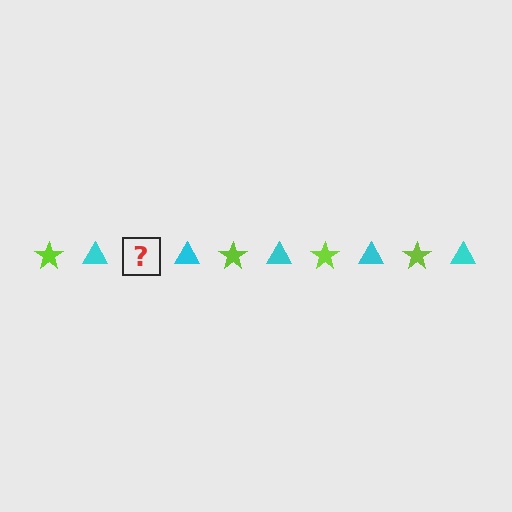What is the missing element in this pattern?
The missing element is a lime star.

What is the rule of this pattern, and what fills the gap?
The rule is that the pattern alternates between lime star and cyan triangle. The gap should be filled with a lime star.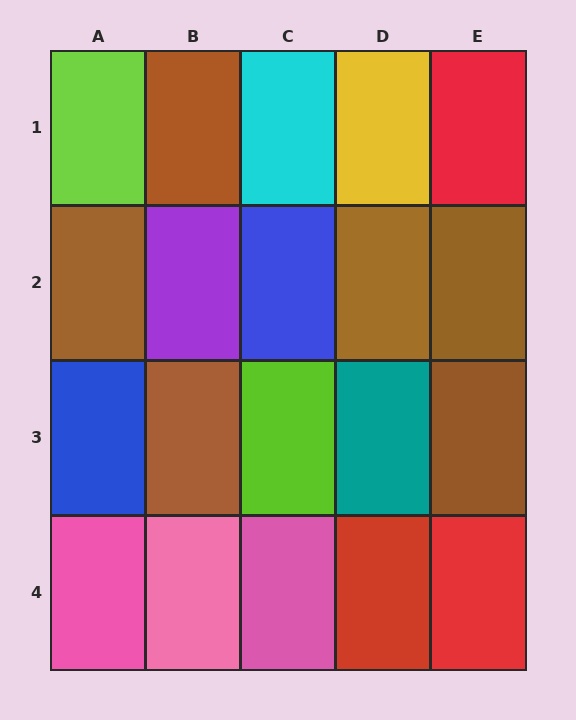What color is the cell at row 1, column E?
Red.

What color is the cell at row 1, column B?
Brown.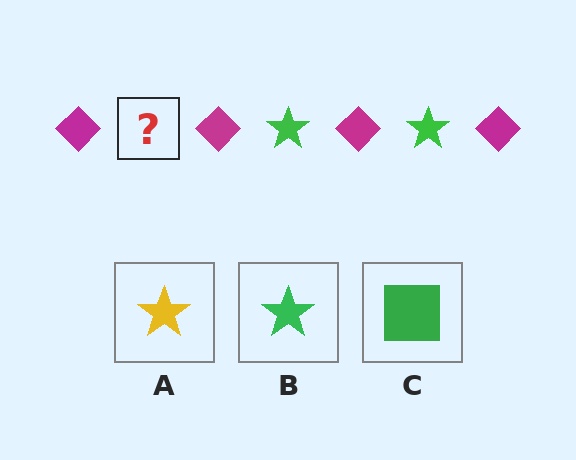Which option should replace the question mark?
Option B.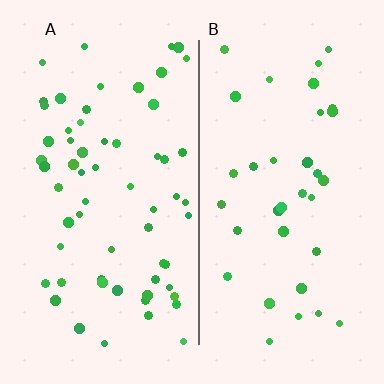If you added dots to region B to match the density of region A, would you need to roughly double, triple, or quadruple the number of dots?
Approximately double.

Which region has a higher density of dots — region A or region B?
A (the left).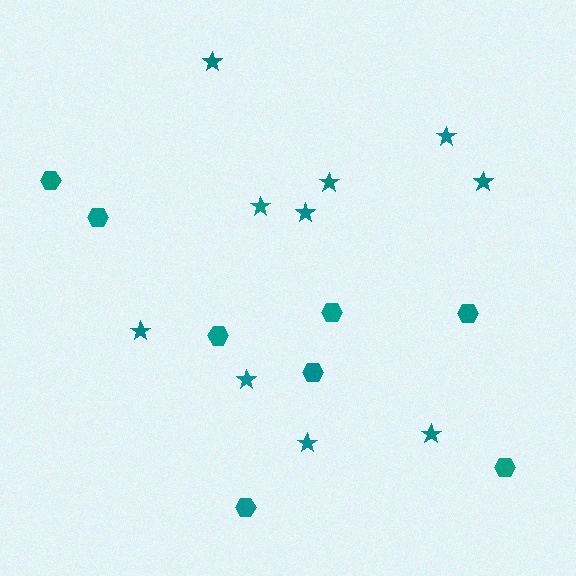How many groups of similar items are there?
There are 2 groups: one group of stars (10) and one group of hexagons (8).